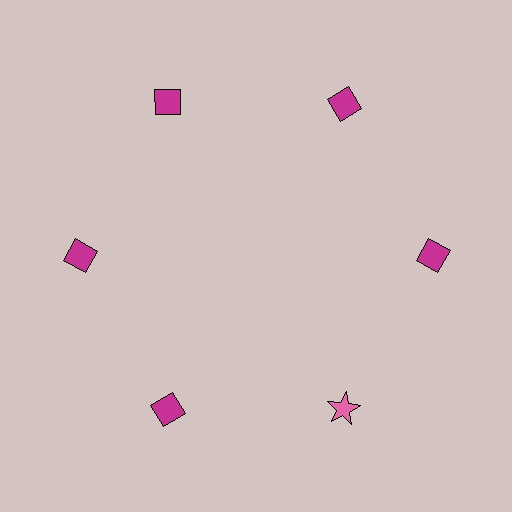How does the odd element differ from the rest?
It differs in both color (pink instead of magenta) and shape (star instead of diamond).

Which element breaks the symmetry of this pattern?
The pink star at roughly the 5 o'clock position breaks the symmetry. All other shapes are magenta diamonds.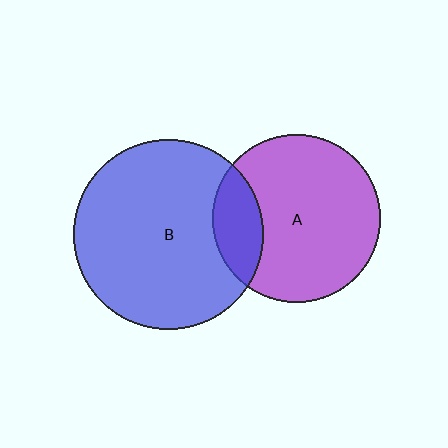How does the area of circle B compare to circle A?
Approximately 1.3 times.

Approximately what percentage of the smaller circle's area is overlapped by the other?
Approximately 20%.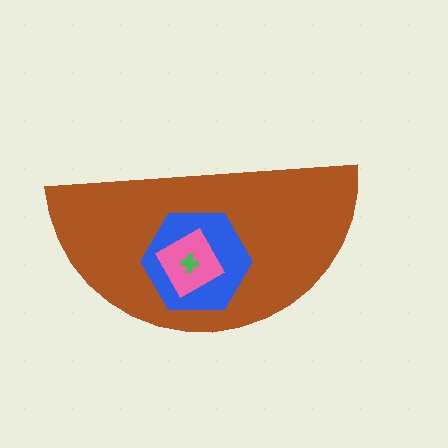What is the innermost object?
The green cross.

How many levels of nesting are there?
4.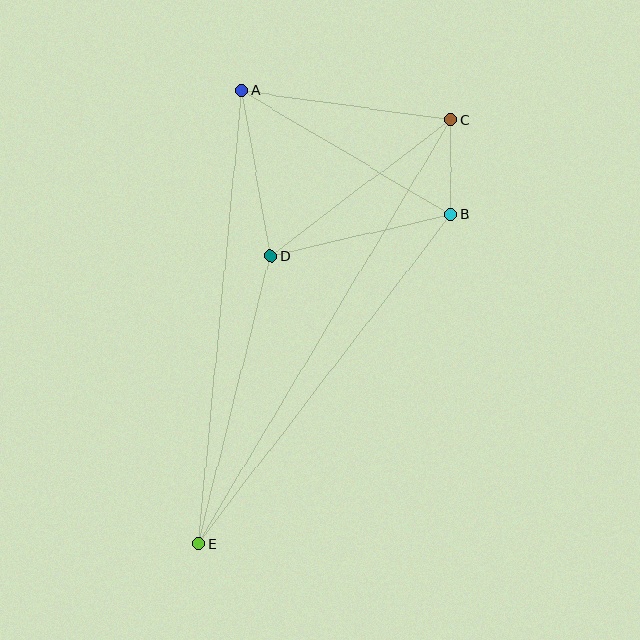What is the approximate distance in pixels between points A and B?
The distance between A and B is approximately 243 pixels.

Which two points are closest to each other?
Points B and C are closest to each other.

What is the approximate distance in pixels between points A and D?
The distance between A and D is approximately 168 pixels.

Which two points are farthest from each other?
Points C and E are farthest from each other.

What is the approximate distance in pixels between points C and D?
The distance between C and D is approximately 225 pixels.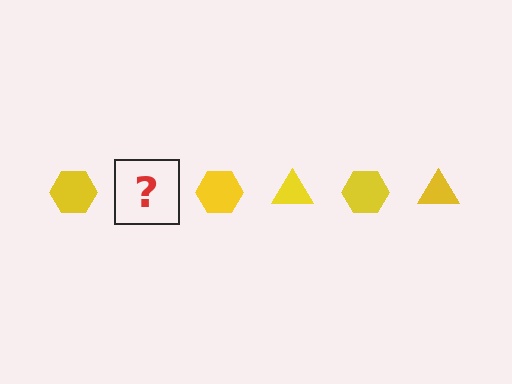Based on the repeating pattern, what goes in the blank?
The blank should be a yellow triangle.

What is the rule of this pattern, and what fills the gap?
The rule is that the pattern cycles through hexagon, triangle shapes in yellow. The gap should be filled with a yellow triangle.